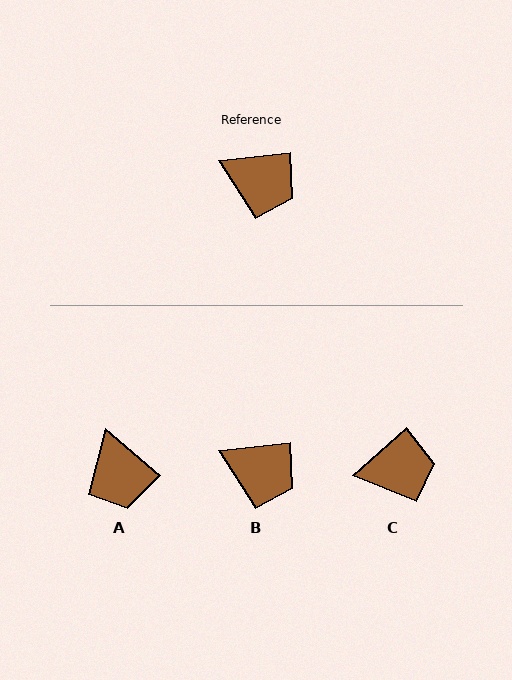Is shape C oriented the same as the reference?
No, it is off by about 35 degrees.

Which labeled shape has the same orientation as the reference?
B.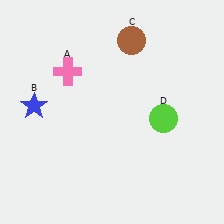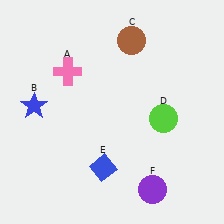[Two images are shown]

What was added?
A blue diamond (E), a purple circle (F) were added in Image 2.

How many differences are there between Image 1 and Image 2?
There are 2 differences between the two images.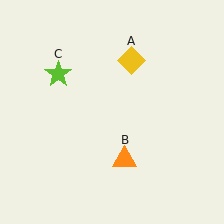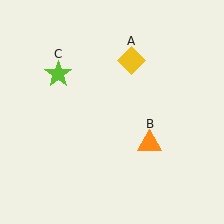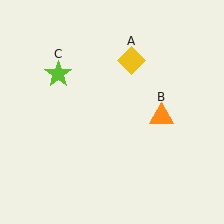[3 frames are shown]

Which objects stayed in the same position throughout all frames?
Yellow diamond (object A) and lime star (object C) remained stationary.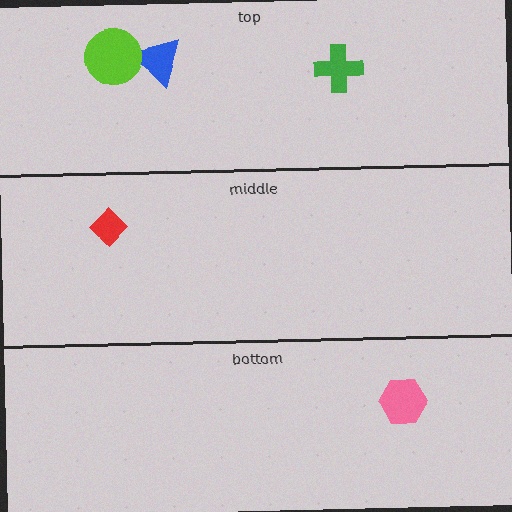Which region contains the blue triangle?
The top region.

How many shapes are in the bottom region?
1.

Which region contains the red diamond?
The middle region.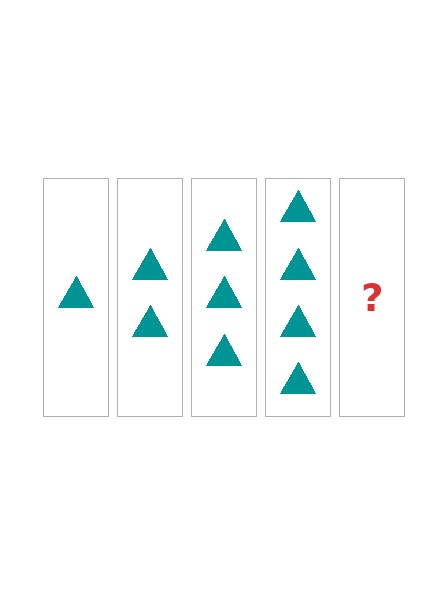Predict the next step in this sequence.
The next step is 5 triangles.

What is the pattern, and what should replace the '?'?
The pattern is that each step adds one more triangle. The '?' should be 5 triangles.